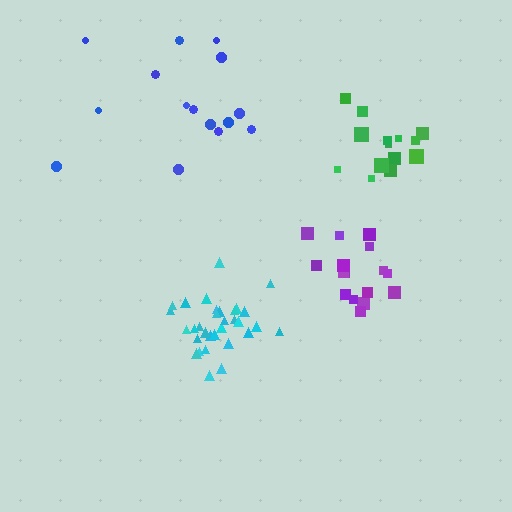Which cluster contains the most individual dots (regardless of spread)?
Cyan (32).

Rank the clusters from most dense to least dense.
cyan, purple, green, blue.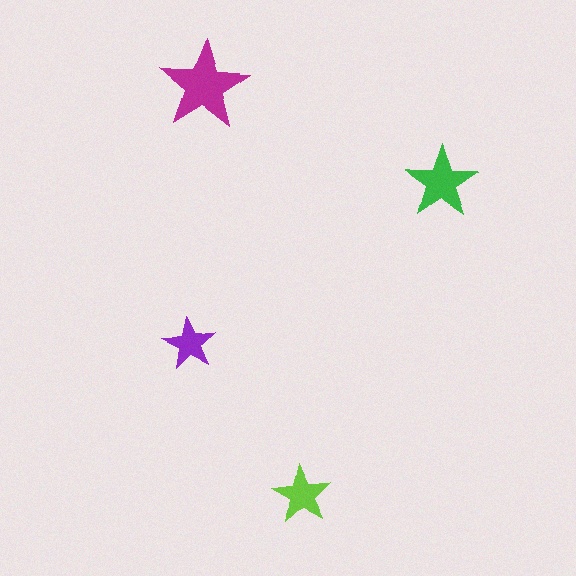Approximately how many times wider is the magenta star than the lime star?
About 1.5 times wider.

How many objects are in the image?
There are 4 objects in the image.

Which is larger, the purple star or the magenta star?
The magenta one.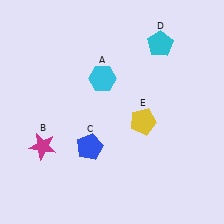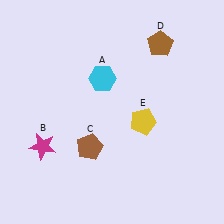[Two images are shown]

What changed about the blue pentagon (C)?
In Image 1, C is blue. In Image 2, it changed to brown.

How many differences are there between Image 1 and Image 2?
There are 2 differences between the two images.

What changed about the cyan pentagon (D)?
In Image 1, D is cyan. In Image 2, it changed to brown.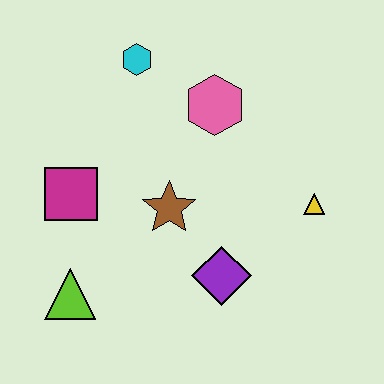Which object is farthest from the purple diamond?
The cyan hexagon is farthest from the purple diamond.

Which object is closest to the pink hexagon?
The cyan hexagon is closest to the pink hexagon.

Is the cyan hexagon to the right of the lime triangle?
Yes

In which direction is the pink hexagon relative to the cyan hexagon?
The pink hexagon is to the right of the cyan hexagon.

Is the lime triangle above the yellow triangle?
No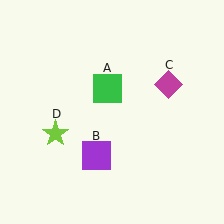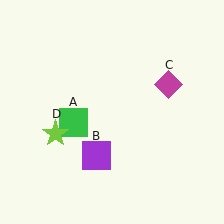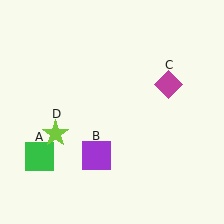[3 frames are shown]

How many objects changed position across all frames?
1 object changed position: green square (object A).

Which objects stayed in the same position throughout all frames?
Purple square (object B) and magenta diamond (object C) and lime star (object D) remained stationary.